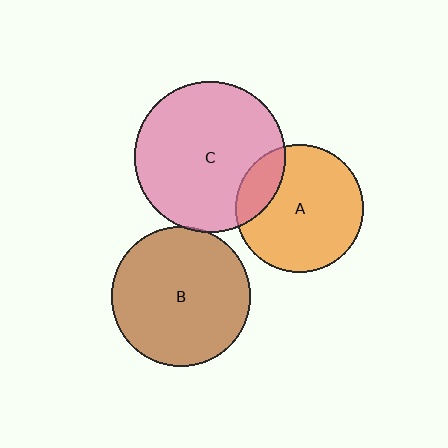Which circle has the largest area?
Circle C (pink).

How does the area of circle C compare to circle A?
Approximately 1.4 times.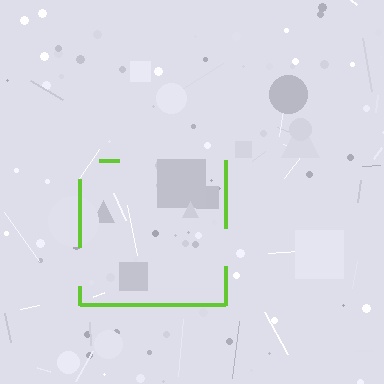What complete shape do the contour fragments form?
The contour fragments form a square.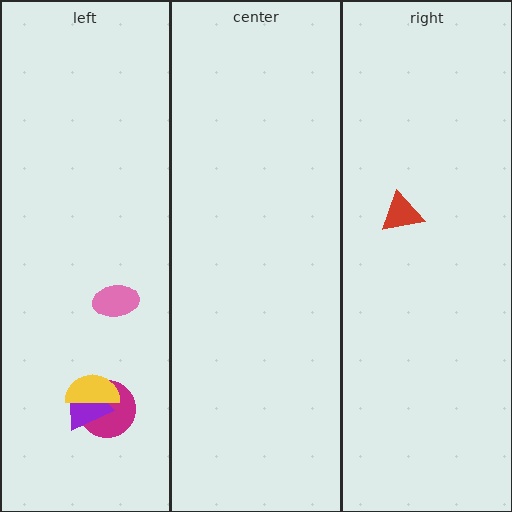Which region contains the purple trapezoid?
The left region.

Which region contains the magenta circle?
The left region.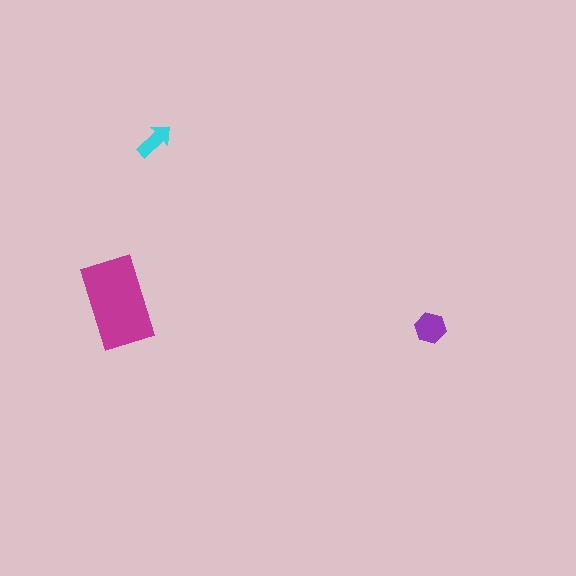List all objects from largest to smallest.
The magenta rectangle, the purple hexagon, the cyan arrow.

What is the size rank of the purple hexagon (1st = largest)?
2nd.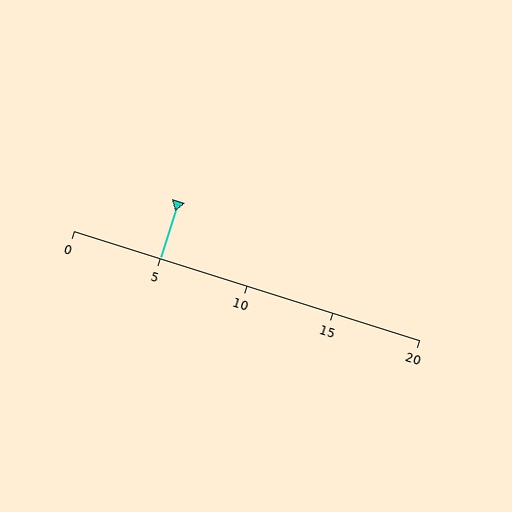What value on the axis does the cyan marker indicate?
The marker indicates approximately 5.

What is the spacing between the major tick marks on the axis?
The major ticks are spaced 5 apart.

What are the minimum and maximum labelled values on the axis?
The axis runs from 0 to 20.